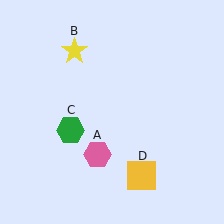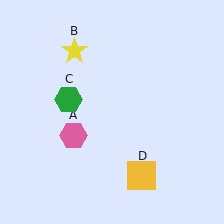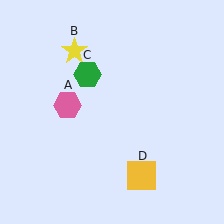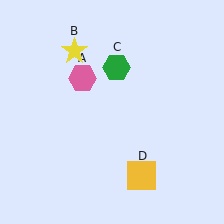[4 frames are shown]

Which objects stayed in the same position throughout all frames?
Yellow star (object B) and yellow square (object D) remained stationary.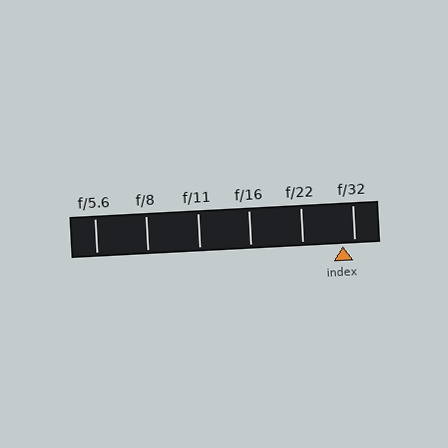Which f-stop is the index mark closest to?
The index mark is closest to f/32.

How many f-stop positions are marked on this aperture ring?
There are 6 f-stop positions marked.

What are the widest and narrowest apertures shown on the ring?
The widest aperture shown is f/5.6 and the narrowest is f/32.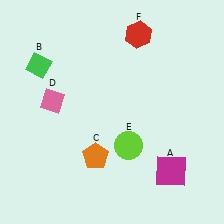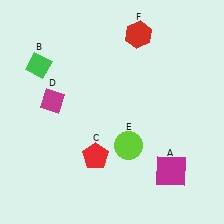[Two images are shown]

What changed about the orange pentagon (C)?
In Image 1, C is orange. In Image 2, it changed to red.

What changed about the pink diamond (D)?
In Image 1, D is pink. In Image 2, it changed to magenta.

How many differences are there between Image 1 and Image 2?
There are 2 differences between the two images.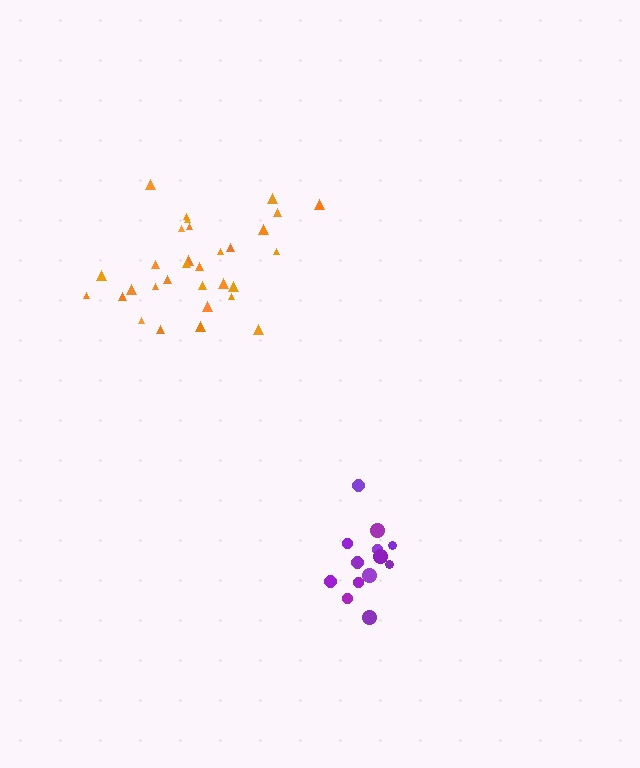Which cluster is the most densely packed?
Orange.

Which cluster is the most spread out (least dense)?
Purple.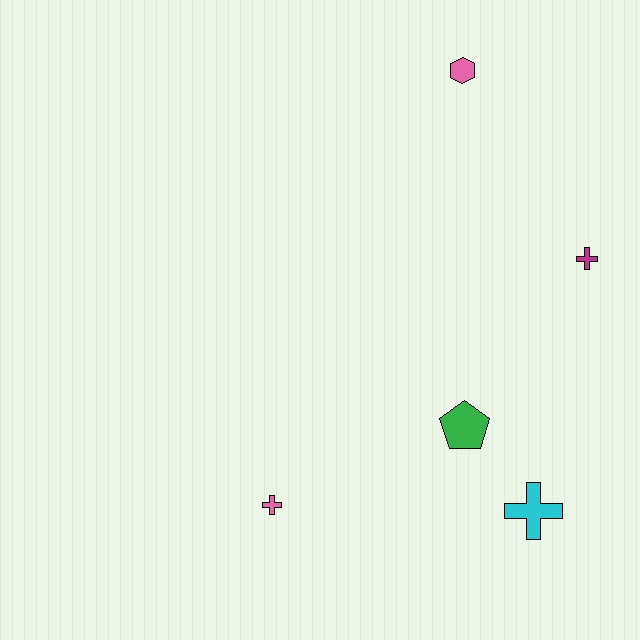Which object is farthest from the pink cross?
The pink hexagon is farthest from the pink cross.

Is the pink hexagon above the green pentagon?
Yes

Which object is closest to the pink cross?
The green pentagon is closest to the pink cross.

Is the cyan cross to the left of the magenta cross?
Yes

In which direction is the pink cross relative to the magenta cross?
The pink cross is to the left of the magenta cross.